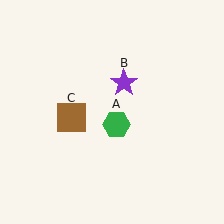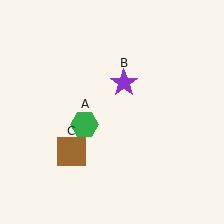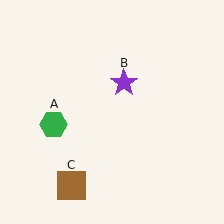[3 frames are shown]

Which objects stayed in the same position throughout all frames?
Purple star (object B) remained stationary.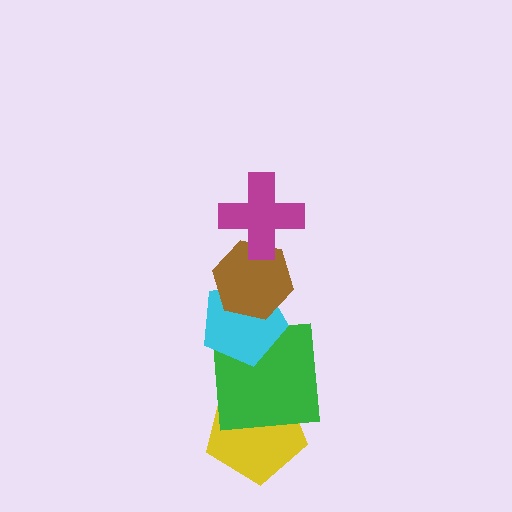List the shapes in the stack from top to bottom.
From top to bottom: the magenta cross, the brown hexagon, the cyan pentagon, the green square, the yellow pentagon.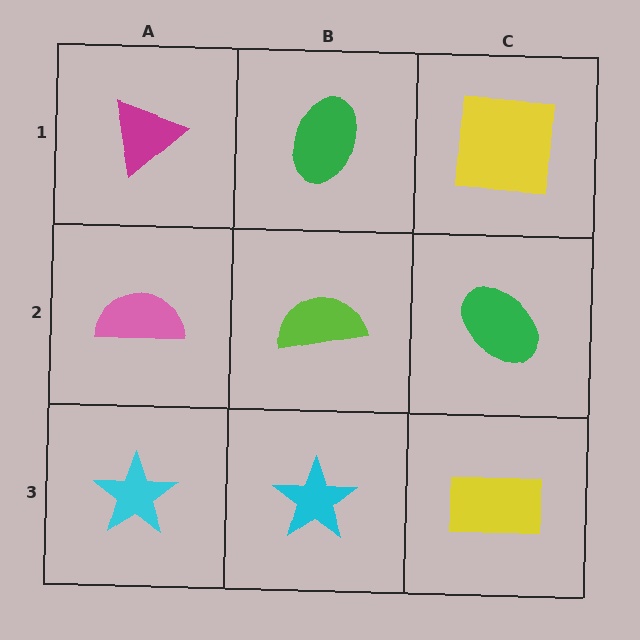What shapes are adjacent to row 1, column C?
A green ellipse (row 2, column C), a green ellipse (row 1, column B).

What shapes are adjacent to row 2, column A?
A magenta triangle (row 1, column A), a cyan star (row 3, column A), a lime semicircle (row 2, column B).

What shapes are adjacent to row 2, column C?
A yellow square (row 1, column C), a yellow rectangle (row 3, column C), a lime semicircle (row 2, column B).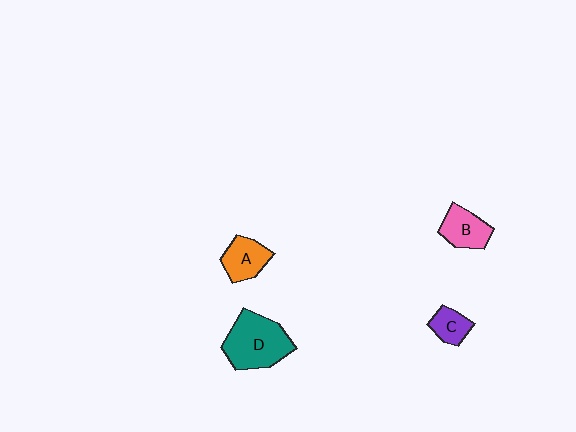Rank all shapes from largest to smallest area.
From largest to smallest: D (teal), B (pink), A (orange), C (purple).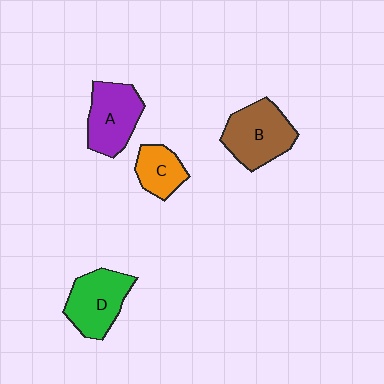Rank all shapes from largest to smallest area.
From largest to smallest: B (brown), D (green), A (purple), C (orange).